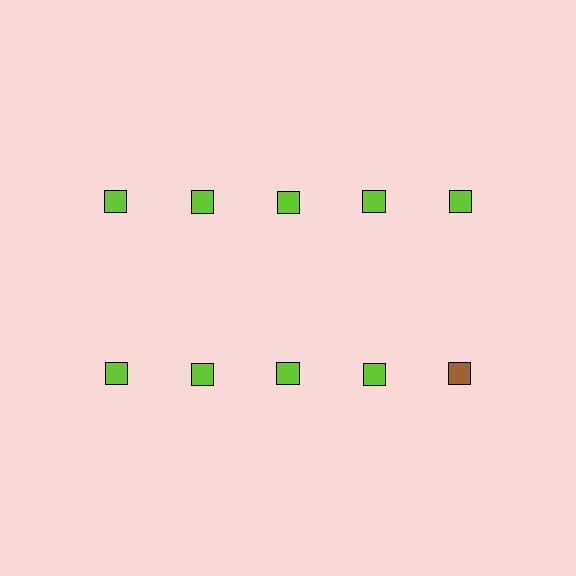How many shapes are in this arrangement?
There are 10 shapes arranged in a grid pattern.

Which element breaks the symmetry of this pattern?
The brown square in the second row, rightmost column breaks the symmetry. All other shapes are lime squares.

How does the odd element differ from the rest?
It has a different color: brown instead of lime.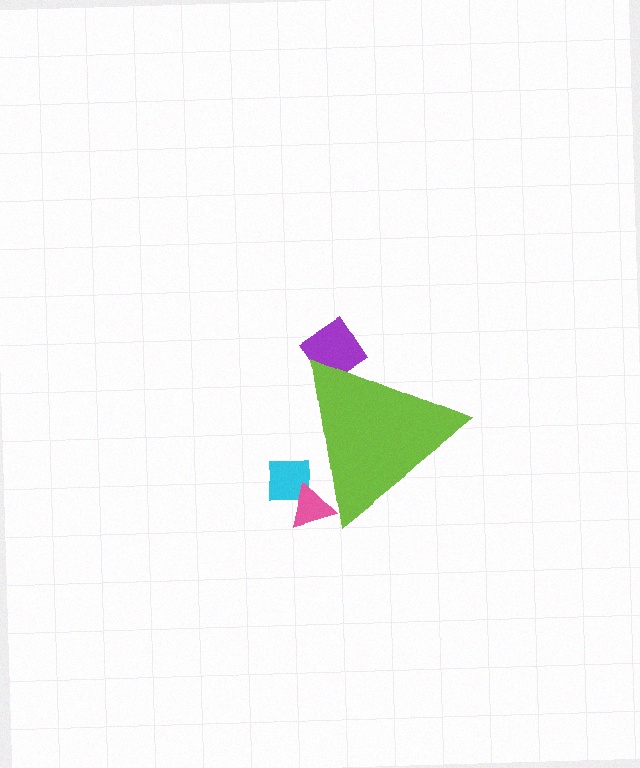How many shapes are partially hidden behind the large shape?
3 shapes are partially hidden.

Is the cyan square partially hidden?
Yes, the cyan square is partially hidden behind the lime triangle.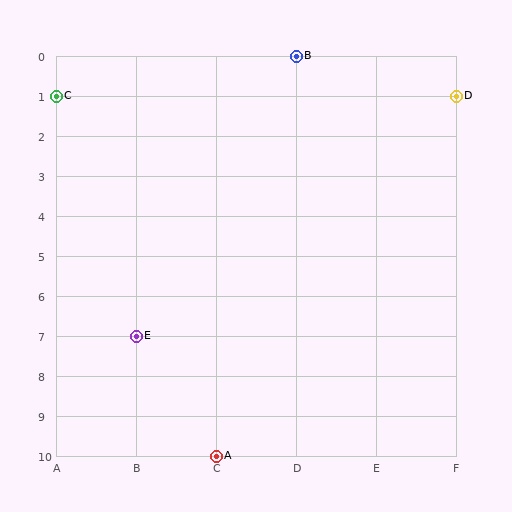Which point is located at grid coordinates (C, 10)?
Point A is at (C, 10).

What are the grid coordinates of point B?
Point B is at grid coordinates (D, 0).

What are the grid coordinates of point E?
Point E is at grid coordinates (B, 7).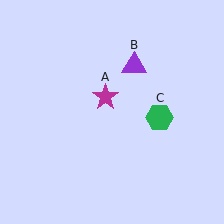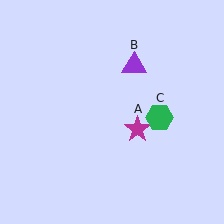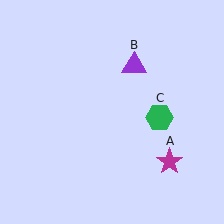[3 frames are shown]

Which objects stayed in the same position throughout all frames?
Purple triangle (object B) and green hexagon (object C) remained stationary.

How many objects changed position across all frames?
1 object changed position: magenta star (object A).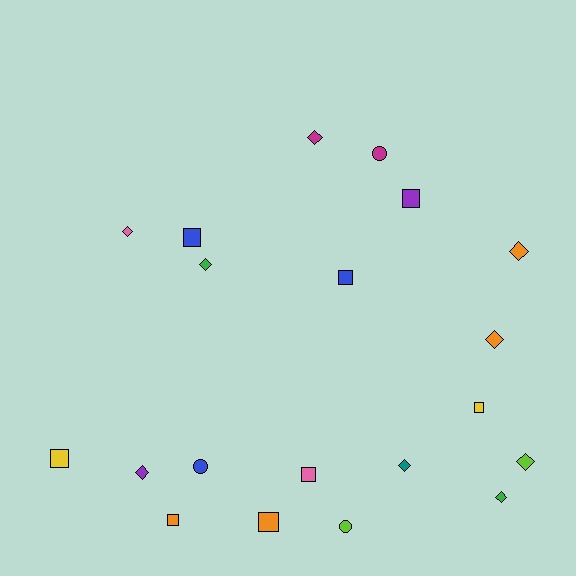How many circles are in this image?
There are 3 circles.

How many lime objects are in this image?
There are 2 lime objects.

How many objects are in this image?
There are 20 objects.